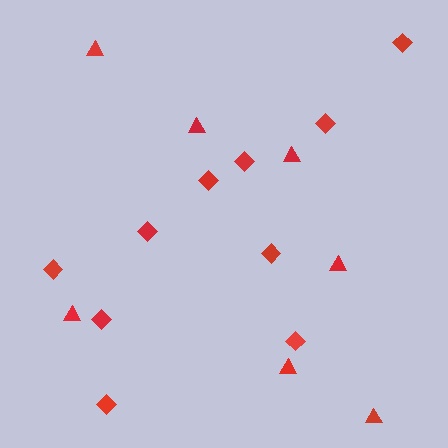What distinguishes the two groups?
There are 2 groups: one group of triangles (7) and one group of diamonds (10).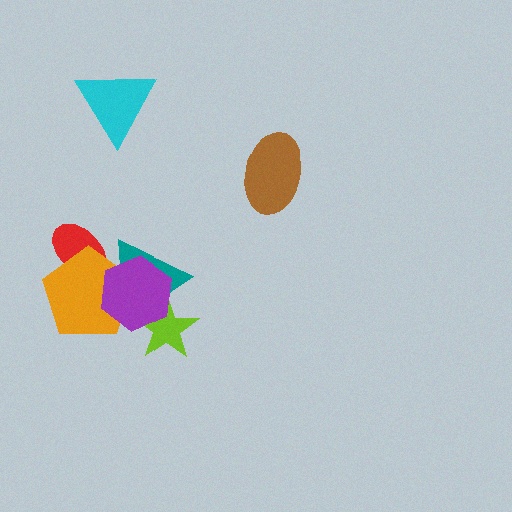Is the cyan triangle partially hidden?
No, no other shape covers it.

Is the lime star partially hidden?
Yes, it is partially covered by another shape.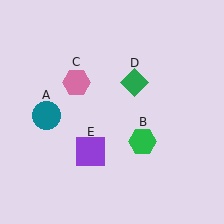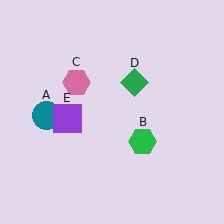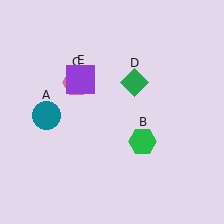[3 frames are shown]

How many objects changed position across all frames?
1 object changed position: purple square (object E).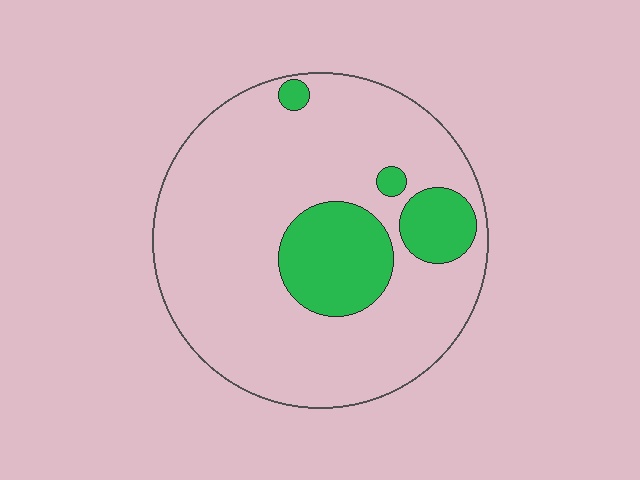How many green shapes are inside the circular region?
4.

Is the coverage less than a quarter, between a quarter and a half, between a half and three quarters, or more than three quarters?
Less than a quarter.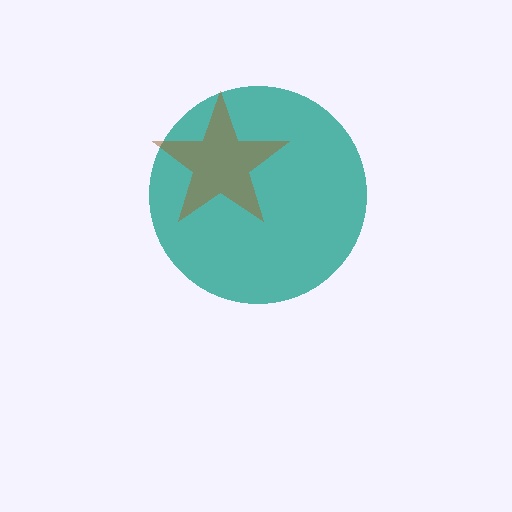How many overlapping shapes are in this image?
There are 2 overlapping shapes in the image.